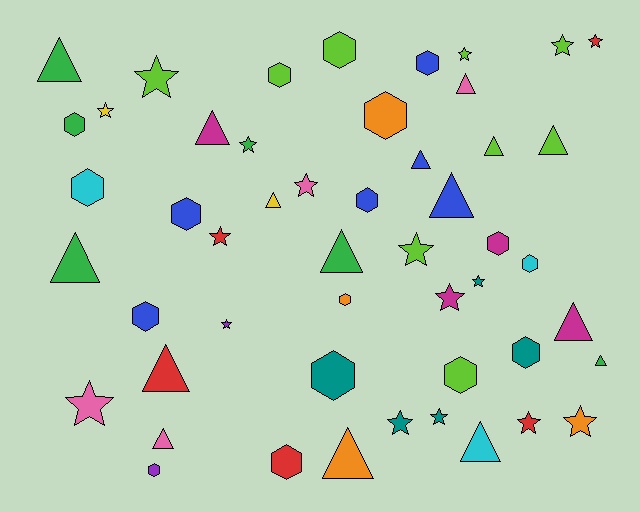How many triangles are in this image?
There are 16 triangles.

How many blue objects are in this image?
There are 6 blue objects.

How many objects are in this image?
There are 50 objects.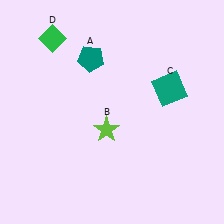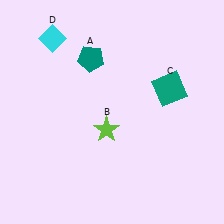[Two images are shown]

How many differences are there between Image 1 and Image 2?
There is 1 difference between the two images.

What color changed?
The diamond (D) changed from green in Image 1 to cyan in Image 2.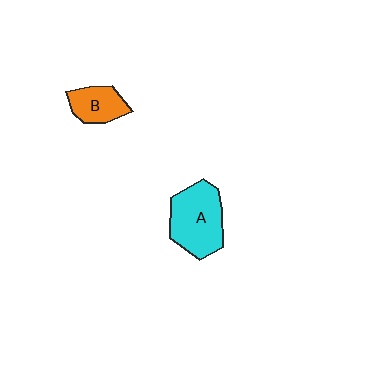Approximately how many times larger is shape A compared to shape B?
Approximately 1.8 times.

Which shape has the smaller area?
Shape B (orange).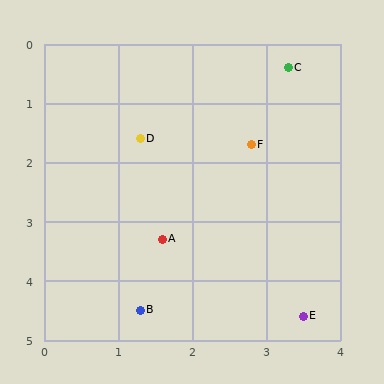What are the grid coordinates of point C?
Point C is at approximately (3.3, 0.4).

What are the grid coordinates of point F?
Point F is at approximately (2.8, 1.7).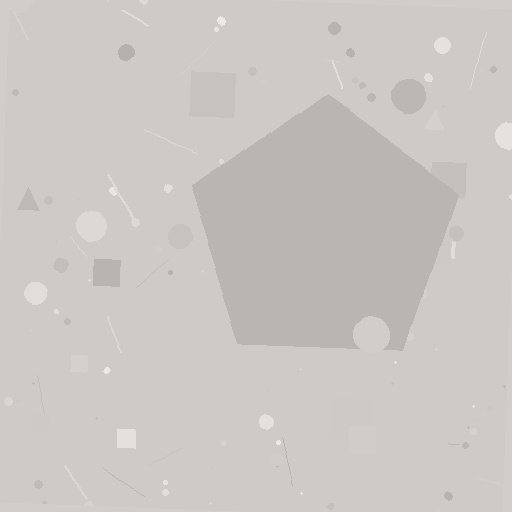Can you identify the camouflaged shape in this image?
The camouflaged shape is a pentagon.